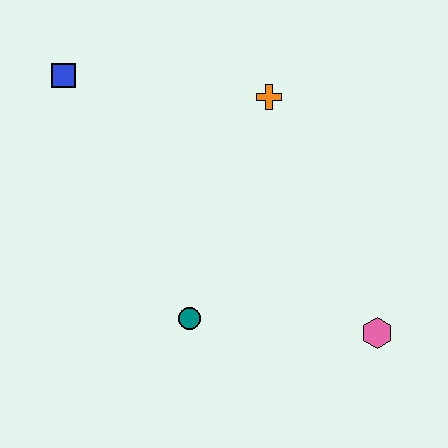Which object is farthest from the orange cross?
The pink hexagon is farthest from the orange cross.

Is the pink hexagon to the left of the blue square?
No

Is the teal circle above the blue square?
No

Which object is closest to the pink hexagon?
The teal circle is closest to the pink hexagon.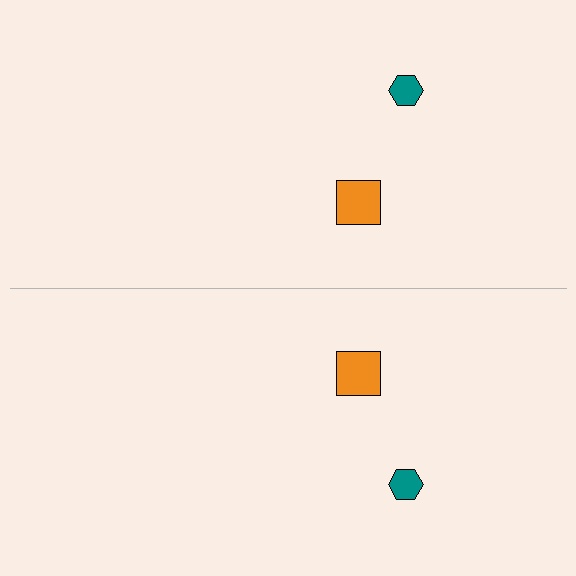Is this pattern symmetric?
Yes, this pattern has bilateral (reflection) symmetry.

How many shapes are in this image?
There are 4 shapes in this image.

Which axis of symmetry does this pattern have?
The pattern has a horizontal axis of symmetry running through the center of the image.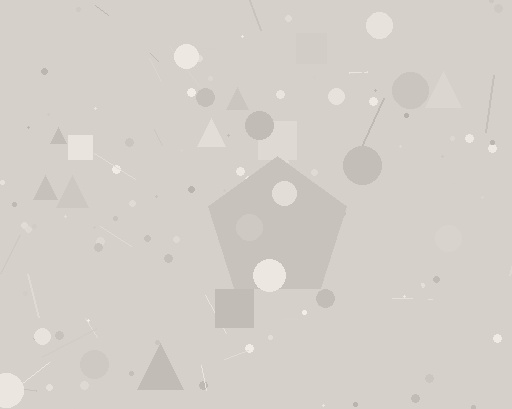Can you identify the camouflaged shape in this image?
The camouflaged shape is a pentagon.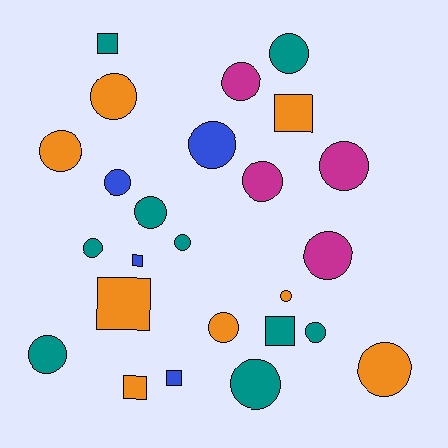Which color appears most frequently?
Teal, with 9 objects.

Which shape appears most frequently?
Circle, with 18 objects.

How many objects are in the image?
There are 25 objects.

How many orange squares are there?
There are 3 orange squares.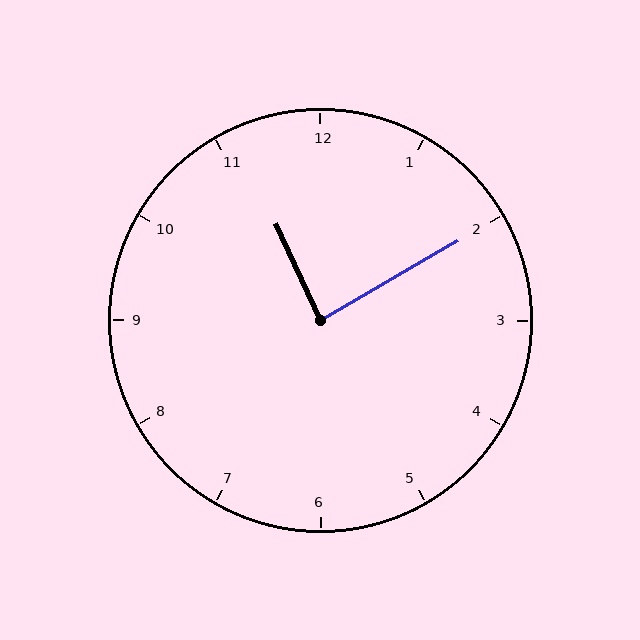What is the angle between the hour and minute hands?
Approximately 85 degrees.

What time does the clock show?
11:10.